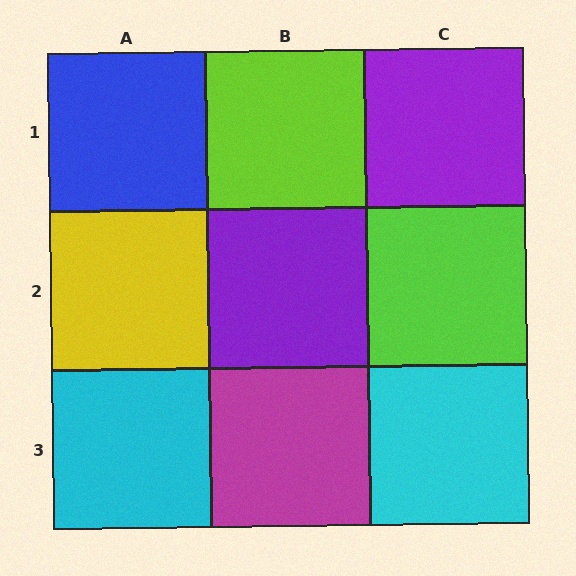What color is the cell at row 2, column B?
Purple.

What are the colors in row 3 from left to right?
Cyan, magenta, cyan.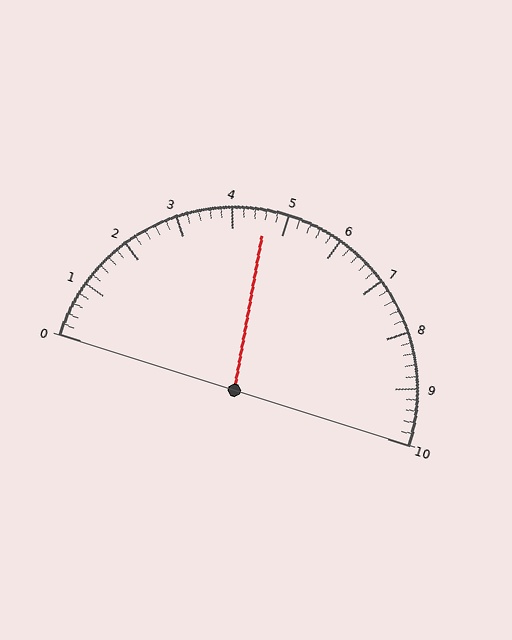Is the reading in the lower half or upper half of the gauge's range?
The reading is in the lower half of the range (0 to 10).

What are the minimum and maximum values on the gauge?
The gauge ranges from 0 to 10.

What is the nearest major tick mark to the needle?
The nearest major tick mark is 5.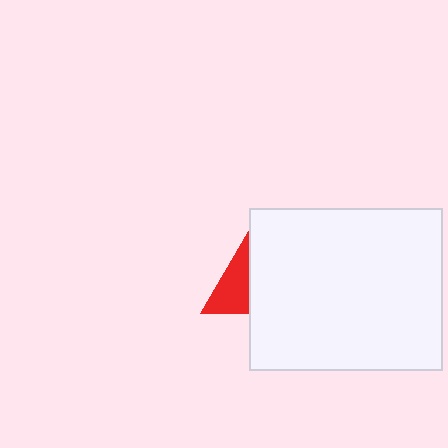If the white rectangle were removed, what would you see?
You would see the complete red triangle.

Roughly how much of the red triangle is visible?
About half of it is visible (roughly 52%).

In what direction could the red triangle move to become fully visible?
The red triangle could move left. That would shift it out from behind the white rectangle entirely.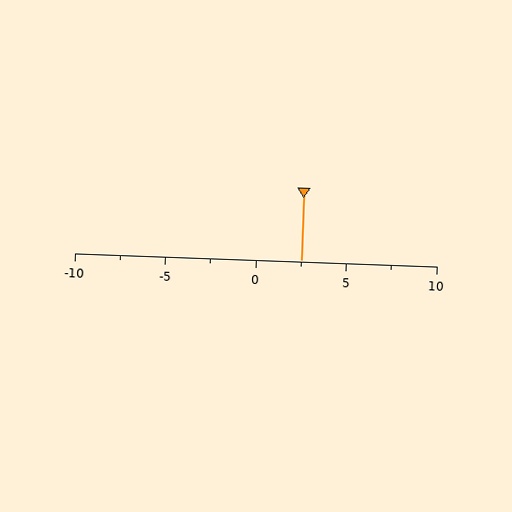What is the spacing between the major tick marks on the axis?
The major ticks are spaced 5 apart.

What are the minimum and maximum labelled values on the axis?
The axis runs from -10 to 10.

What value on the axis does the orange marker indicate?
The marker indicates approximately 2.5.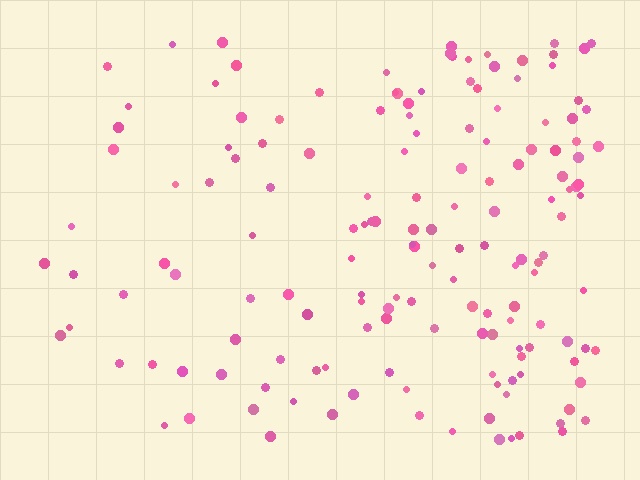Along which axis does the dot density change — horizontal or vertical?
Horizontal.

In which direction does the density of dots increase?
From left to right, with the right side densest.